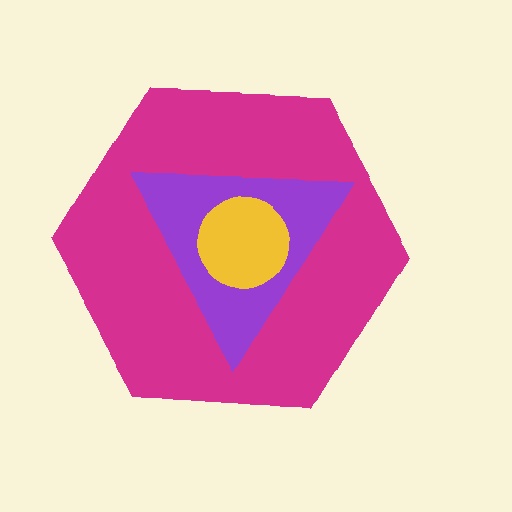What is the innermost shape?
The yellow circle.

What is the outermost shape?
The magenta hexagon.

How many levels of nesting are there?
3.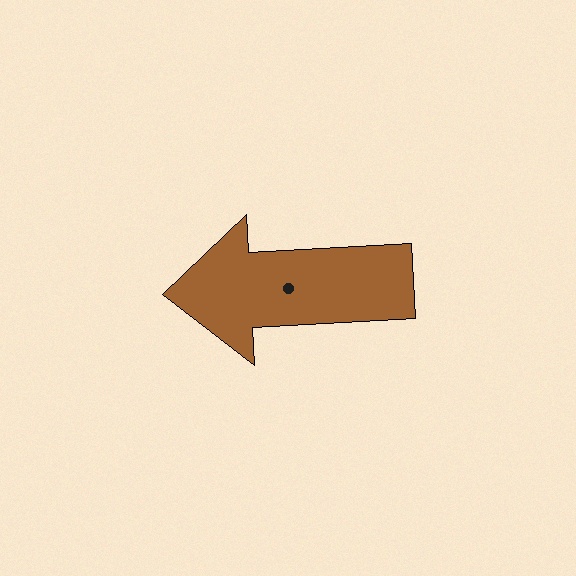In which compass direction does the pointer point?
West.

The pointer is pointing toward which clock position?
Roughly 9 o'clock.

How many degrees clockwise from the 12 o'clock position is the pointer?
Approximately 267 degrees.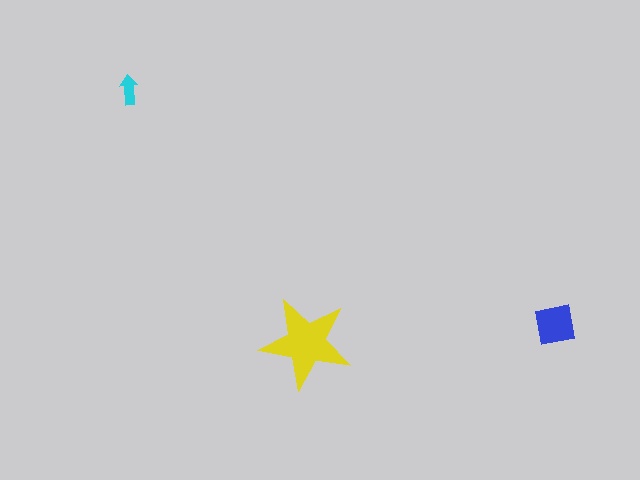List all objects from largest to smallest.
The yellow star, the blue square, the cyan arrow.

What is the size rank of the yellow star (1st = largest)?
1st.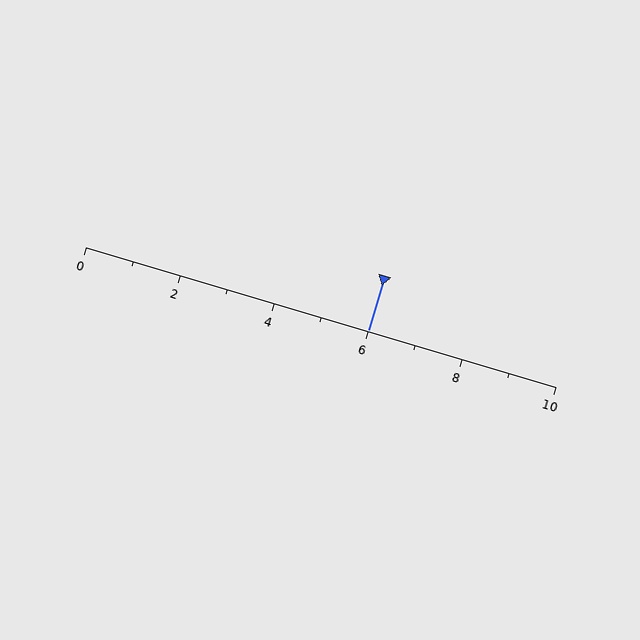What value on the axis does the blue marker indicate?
The marker indicates approximately 6.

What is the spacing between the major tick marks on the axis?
The major ticks are spaced 2 apart.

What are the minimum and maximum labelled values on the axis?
The axis runs from 0 to 10.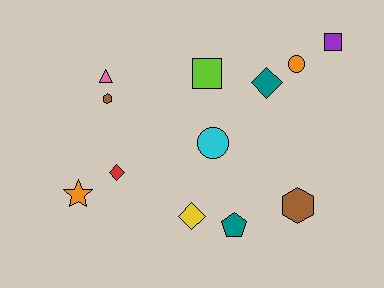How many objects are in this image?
There are 12 objects.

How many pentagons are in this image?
There is 1 pentagon.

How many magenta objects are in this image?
There are no magenta objects.